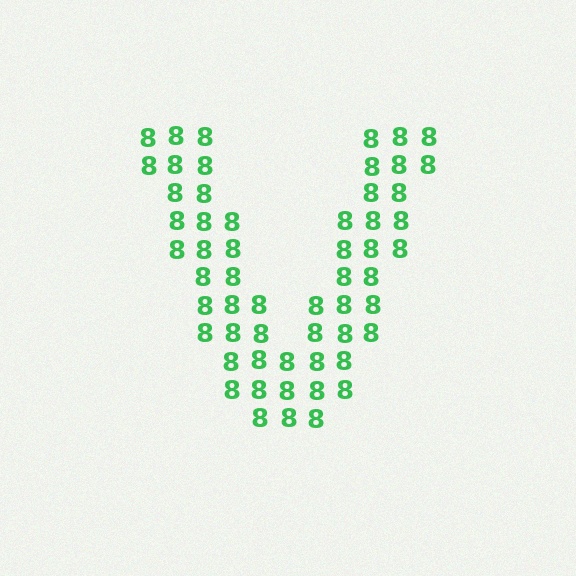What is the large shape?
The large shape is the letter V.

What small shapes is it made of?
It is made of small digit 8's.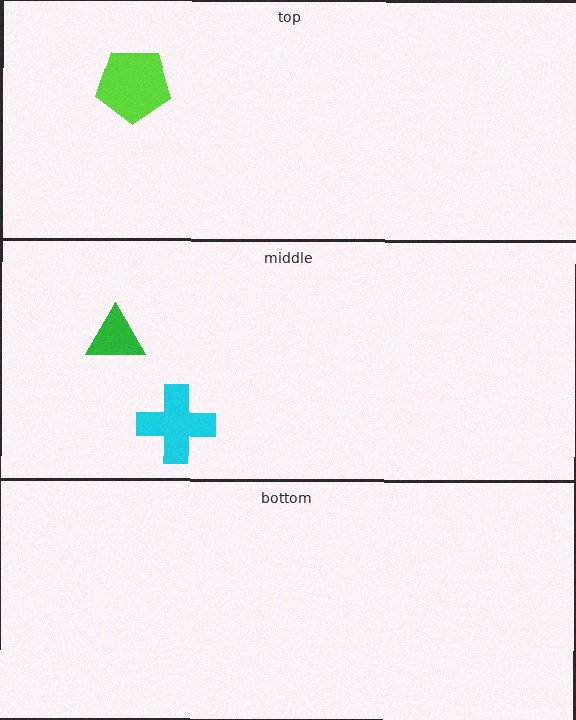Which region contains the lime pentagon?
The top region.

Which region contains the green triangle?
The middle region.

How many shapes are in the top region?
1.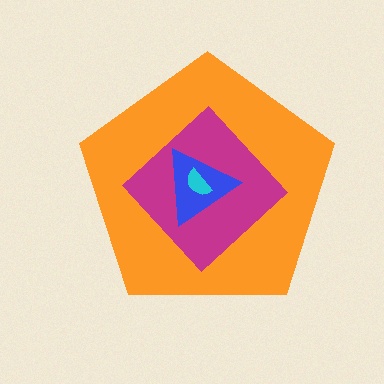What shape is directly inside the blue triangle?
The cyan semicircle.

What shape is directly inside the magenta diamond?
The blue triangle.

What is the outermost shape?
The orange pentagon.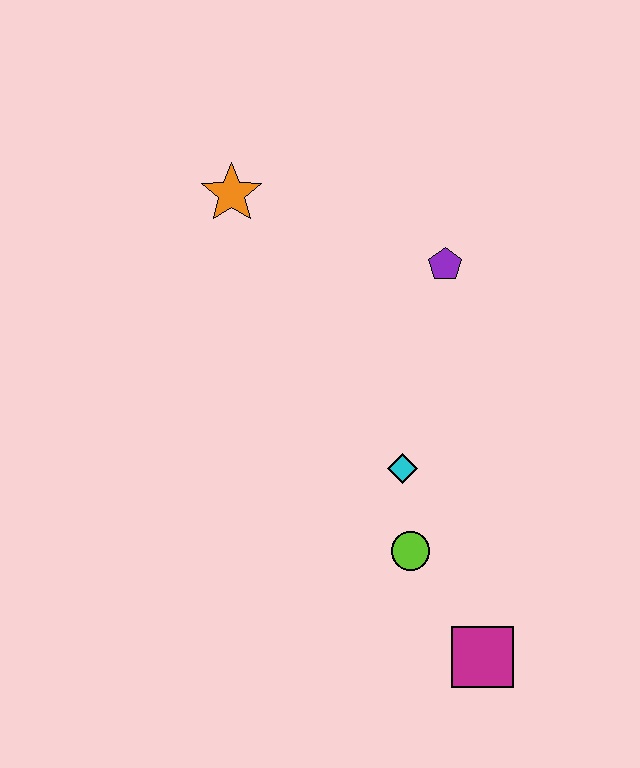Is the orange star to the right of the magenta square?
No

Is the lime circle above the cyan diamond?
No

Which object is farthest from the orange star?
The magenta square is farthest from the orange star.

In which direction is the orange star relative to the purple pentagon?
The orange star is to the left of the purple pentagon.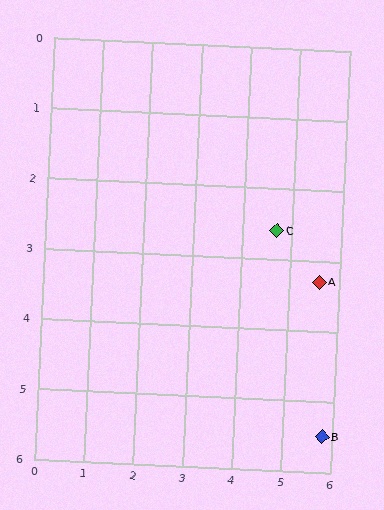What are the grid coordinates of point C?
Point C is at approximately (4.7, 2.6).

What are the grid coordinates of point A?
Point A is at approximately (5.6, 3.3).